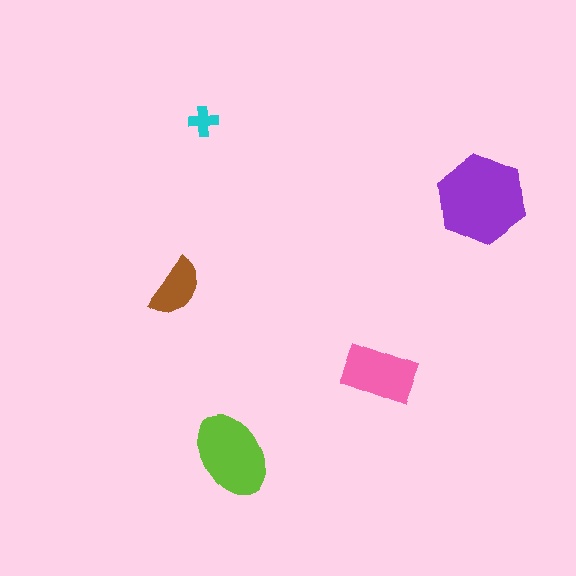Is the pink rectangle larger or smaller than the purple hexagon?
Smaller.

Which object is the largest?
The purple hexagon.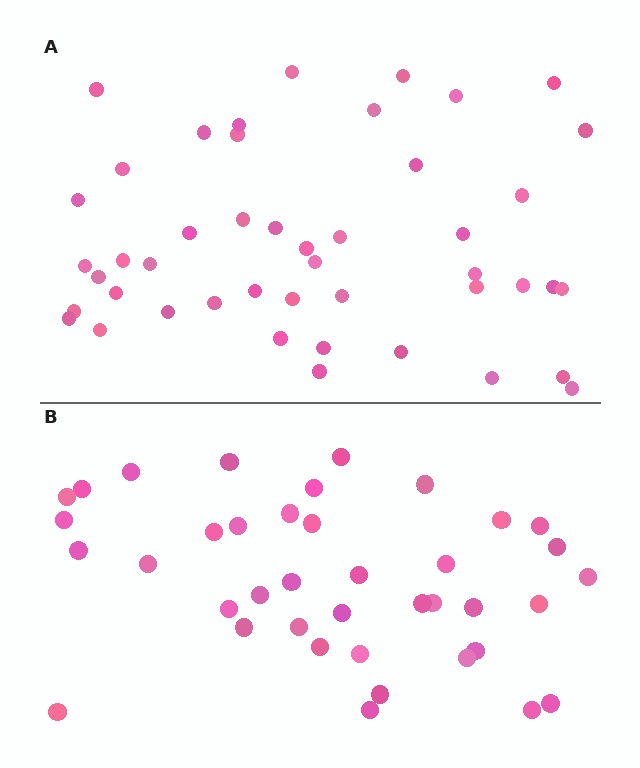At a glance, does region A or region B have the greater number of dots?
Region A (the top region) has more dots.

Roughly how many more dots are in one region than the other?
Region A has roughly 8 or so more dots than region B.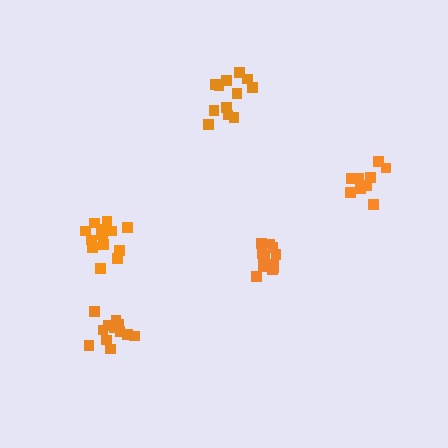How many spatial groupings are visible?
There are 5 spatial groupings.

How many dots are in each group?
Group 1: 12 dots, Group 2: 12 dots, Group 3: 13 dots, Group 4: 12 dots, Group 5: 9 dots (58 total).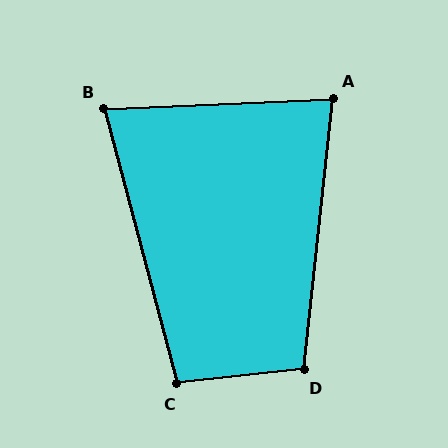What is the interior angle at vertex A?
Approximately 81 degrees (acute).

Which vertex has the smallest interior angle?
B, at approximately 78 degrees.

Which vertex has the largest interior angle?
D, at approximately 102 degrees.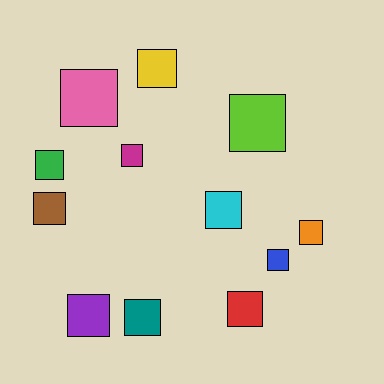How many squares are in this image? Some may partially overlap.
There are 12 squares.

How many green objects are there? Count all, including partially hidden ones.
There is 1 green object.